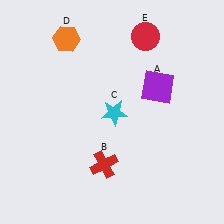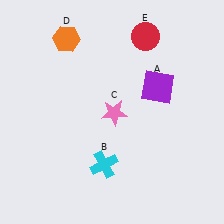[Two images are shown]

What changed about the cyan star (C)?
In Image 1, C is cyan. In Image 2, it changed to pink.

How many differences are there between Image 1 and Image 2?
There are 2 differences between the two images.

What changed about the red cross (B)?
In Image 1, B is red. In Image 2, it changed to cyan.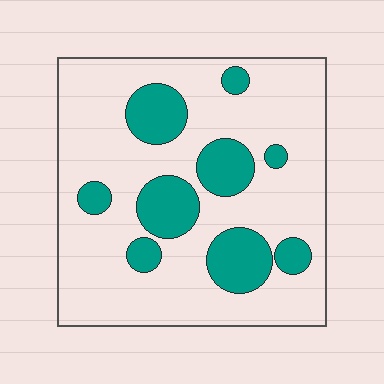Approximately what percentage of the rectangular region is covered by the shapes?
Approximately 25%.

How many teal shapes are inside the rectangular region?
9.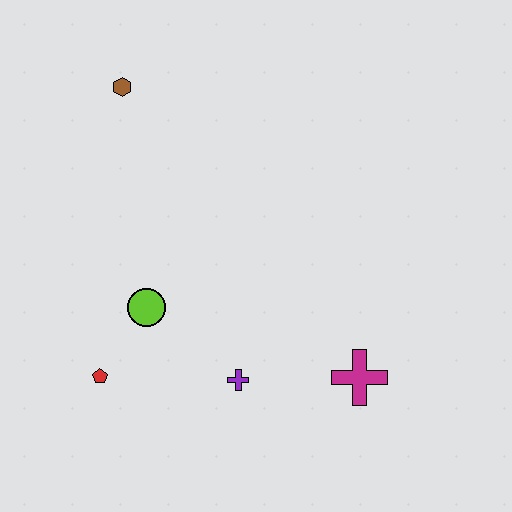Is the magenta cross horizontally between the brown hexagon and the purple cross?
No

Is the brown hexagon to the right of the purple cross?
No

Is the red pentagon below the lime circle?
Yes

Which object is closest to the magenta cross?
The purple cross is closest to the magenta cross.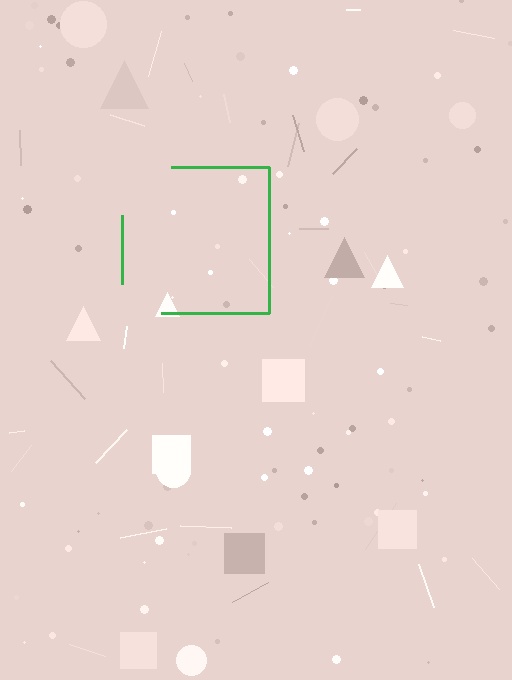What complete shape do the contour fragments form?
The contour fragments form a square.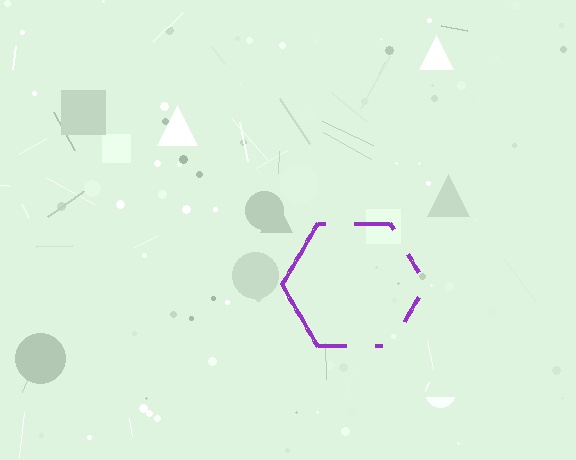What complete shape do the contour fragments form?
The contour fragments form a hexagon.